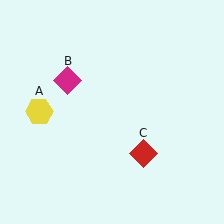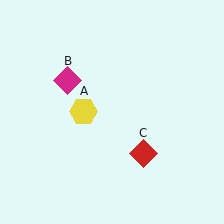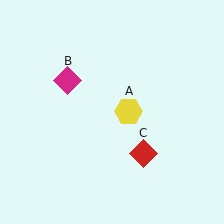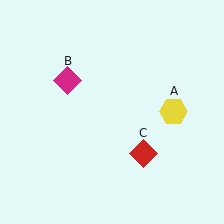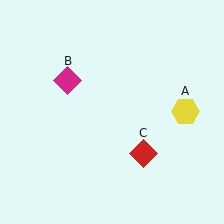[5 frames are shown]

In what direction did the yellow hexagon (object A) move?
The yellow hexagon (object A) moved right.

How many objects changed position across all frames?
1 object changed position: yellow hexagon (object A).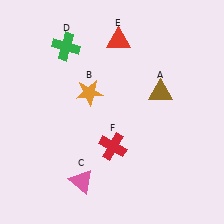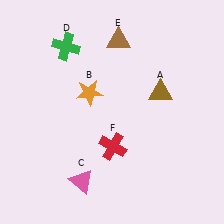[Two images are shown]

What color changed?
The triangle (E) changed from red in Image 1 to brown in Image 2.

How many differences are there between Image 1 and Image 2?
There is 1 difference between the two images.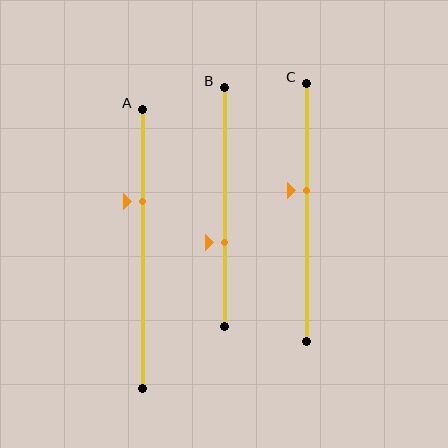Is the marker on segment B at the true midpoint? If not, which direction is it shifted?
No, the marker on segment B is shifted downward by about 15% of the segment length.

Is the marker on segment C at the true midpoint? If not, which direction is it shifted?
No, the marker on segment C is shifted upward by about 8% of the segment length.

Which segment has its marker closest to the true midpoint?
Segment C has its marker closest to the true midpoint.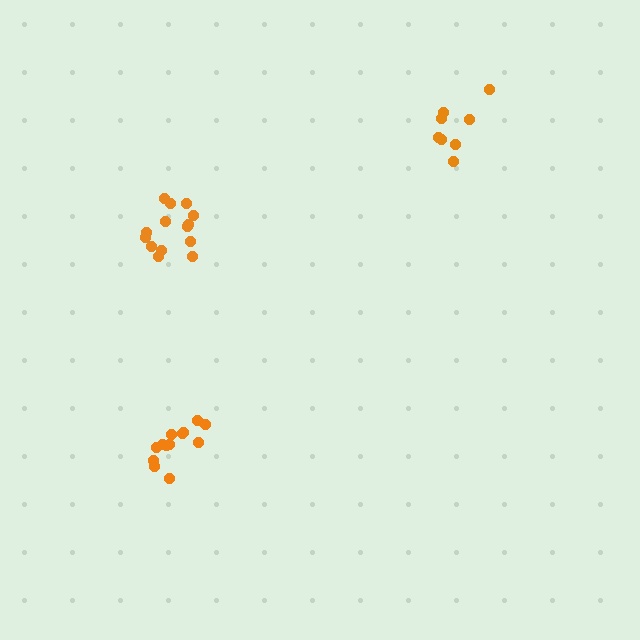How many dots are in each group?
Group 1: 13 dots, Group 2: 8 dots, Group 3: 14 dots (35 total).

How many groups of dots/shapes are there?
There are 3 groups.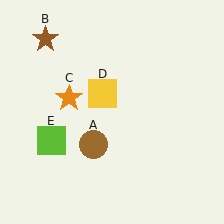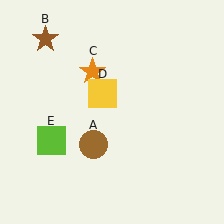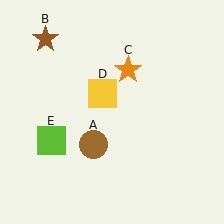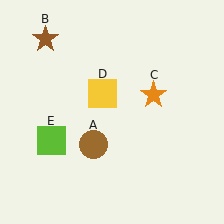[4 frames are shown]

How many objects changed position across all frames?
1 object changed position: orange star (object C).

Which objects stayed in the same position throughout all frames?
Brown circle (object A) and brown star (object B) and yellow square (object D) and lime square (object E) remained stationary.